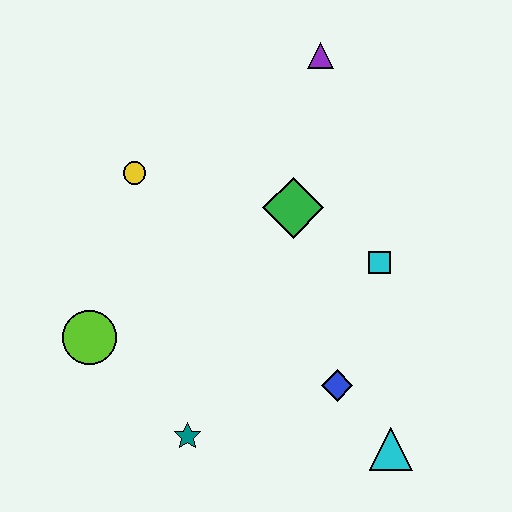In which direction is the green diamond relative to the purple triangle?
The green diamond is below the purple triangle.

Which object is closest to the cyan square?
The green diamond is closest to the cyan square.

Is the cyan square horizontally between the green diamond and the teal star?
No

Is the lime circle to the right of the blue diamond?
No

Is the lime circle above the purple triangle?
No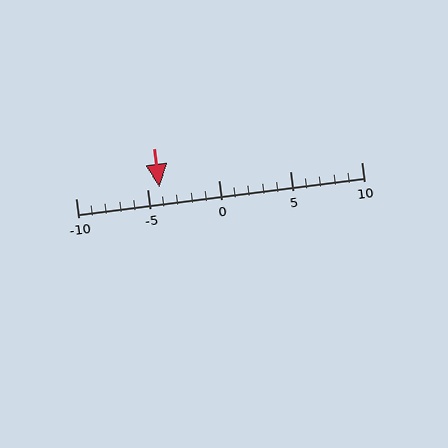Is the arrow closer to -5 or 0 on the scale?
The arrow is closer to -5.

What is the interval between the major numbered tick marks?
The major tick marks are spaced 5 units apart.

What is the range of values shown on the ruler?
The ruler shows values from -10 to 10.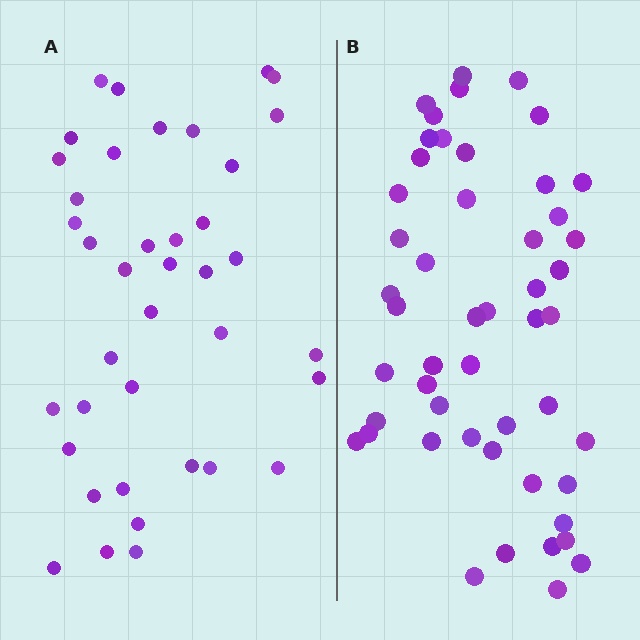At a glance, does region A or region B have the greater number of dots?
Region B (the right region) has more dots.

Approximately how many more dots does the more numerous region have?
Region B has roughly 12 or so more dots than region A.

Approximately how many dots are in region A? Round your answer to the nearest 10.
About 40 dots. (The exact count is 39, which rounds to 40.)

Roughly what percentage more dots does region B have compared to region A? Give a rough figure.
About 30% more.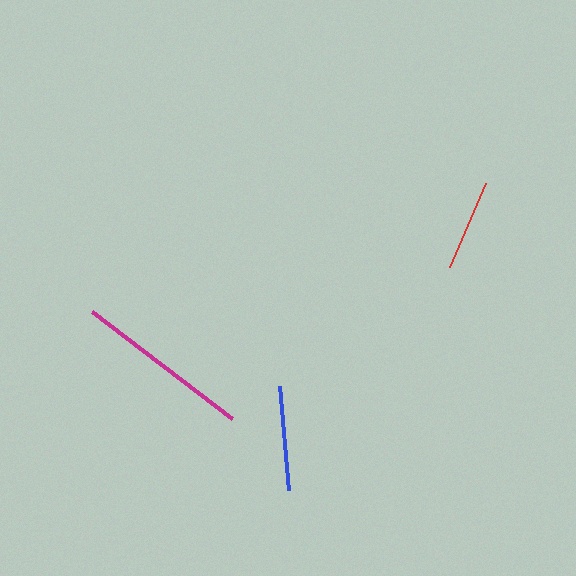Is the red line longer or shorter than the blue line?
The blue line is longer than the red line.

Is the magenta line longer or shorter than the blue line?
The magenta line is longer than the blue line.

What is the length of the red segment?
The red segment is approximately 92 pixels long.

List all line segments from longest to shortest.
From longest to shortest: magenta, blue, red.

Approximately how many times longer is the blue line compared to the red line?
The blue line is approximately 1.1 times the length of the red line.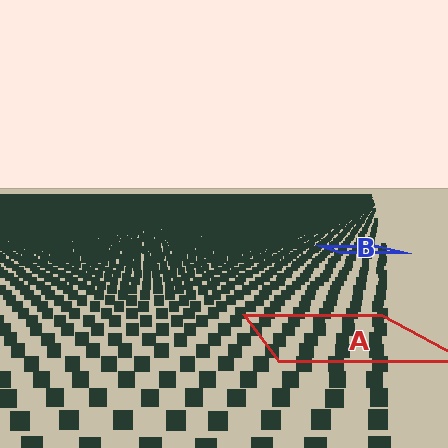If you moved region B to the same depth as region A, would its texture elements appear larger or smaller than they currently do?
They would appear larger. At a closer depth, the same texture elements are projected at a bigger on-screen size.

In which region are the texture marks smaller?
The texture marks are smaller in region B, because it is farther away.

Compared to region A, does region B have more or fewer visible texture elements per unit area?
Region B has more texture elements per unit area — they are packed more densely because it is farther away.